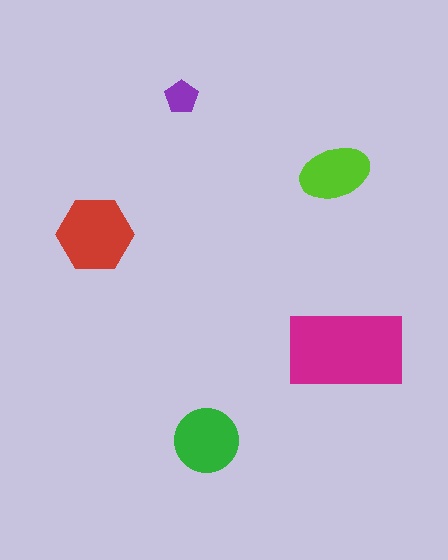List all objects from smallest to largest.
The purple pentagon, the lime ellipse, the green circle, the red hexagon, the magenta rectangle.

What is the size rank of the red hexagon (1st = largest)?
2nd.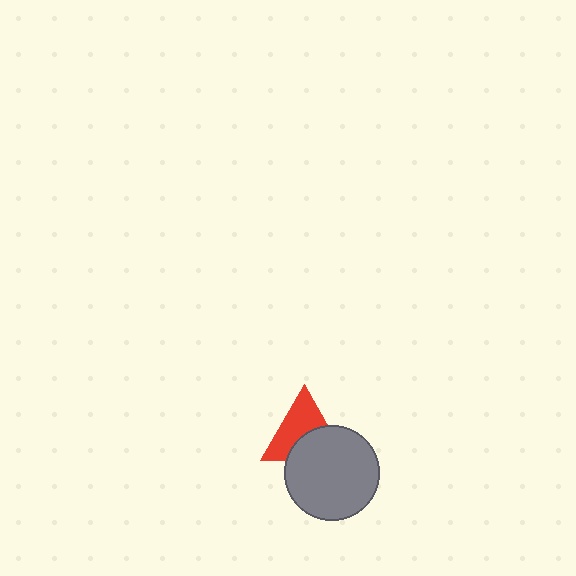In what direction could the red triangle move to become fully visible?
The red triangle could move up. That would shift it out from behind the gray circle entirely.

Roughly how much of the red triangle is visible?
About half of it is visible (roughly 57%).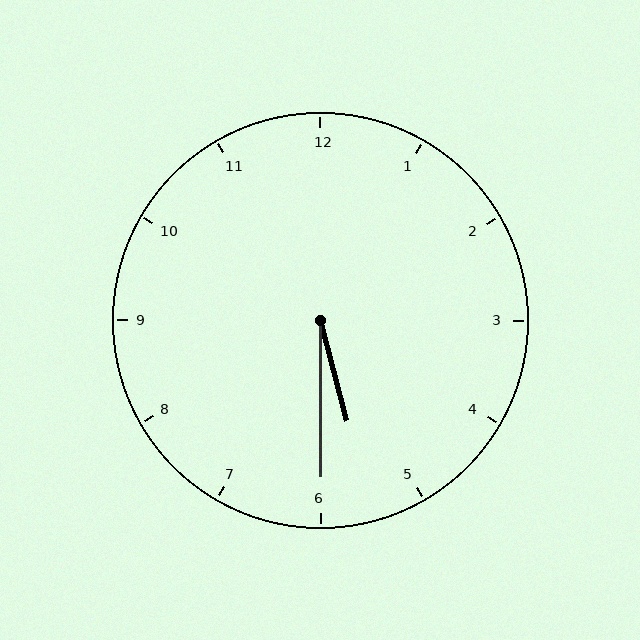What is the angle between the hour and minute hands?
Approximately 15 degrees.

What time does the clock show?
5:30.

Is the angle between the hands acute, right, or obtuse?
It is acute.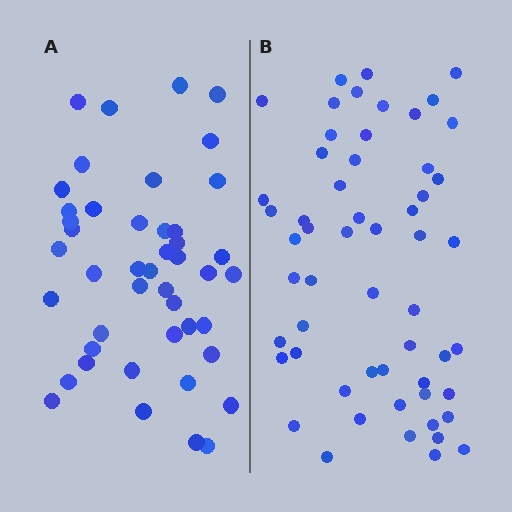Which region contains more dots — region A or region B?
Region B (the right region) has more dots.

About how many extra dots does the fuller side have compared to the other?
Region B has roughly 12 or so more dots than region A.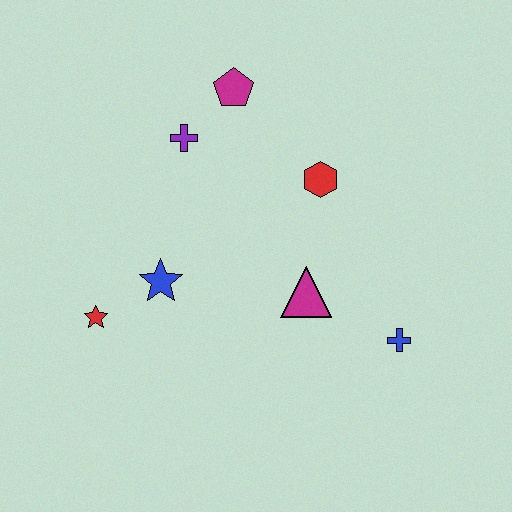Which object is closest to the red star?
The blue star is closest to the red star.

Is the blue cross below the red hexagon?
Yes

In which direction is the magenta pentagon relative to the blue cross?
The magenta pentagon is above the blue cross.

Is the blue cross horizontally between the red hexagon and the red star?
No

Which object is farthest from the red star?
The blue cross is farthest from the red star.